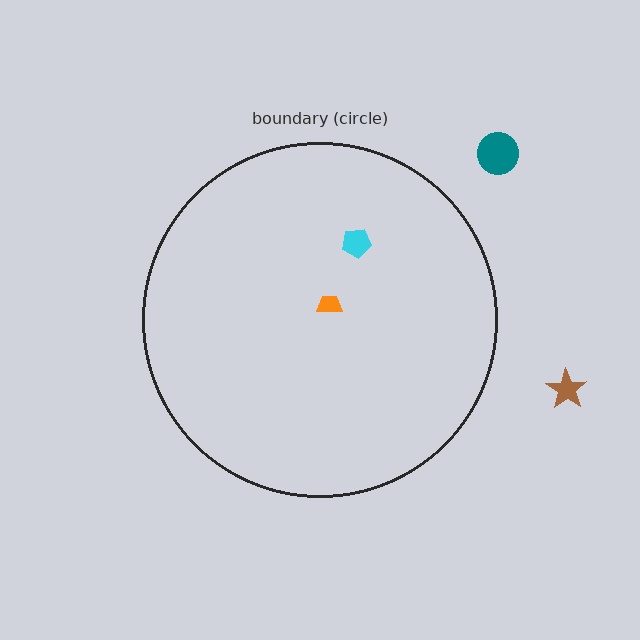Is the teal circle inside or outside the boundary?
Outside.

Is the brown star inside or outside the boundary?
Outside.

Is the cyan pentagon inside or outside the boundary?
Inside.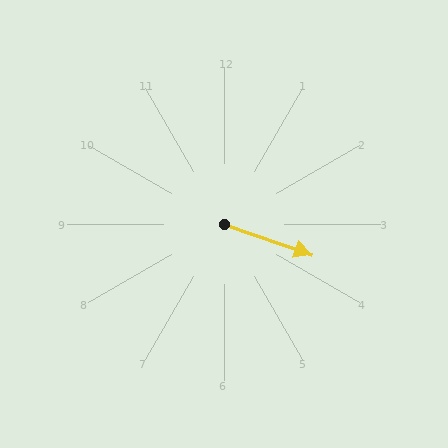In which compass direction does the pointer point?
East.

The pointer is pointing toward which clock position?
Roughly 4 o'clock.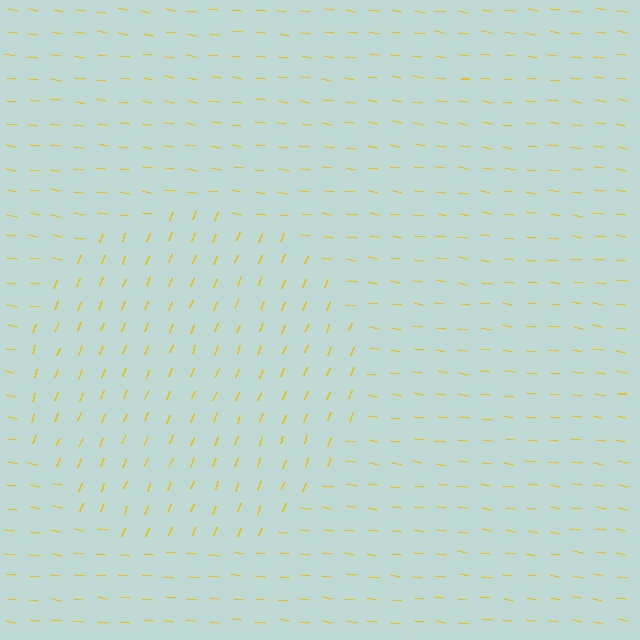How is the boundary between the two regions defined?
The boundary is defined purely by a change in line orientation (approximately 79 degrees difference). All lines are the same color and thickness.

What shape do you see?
I see a circle.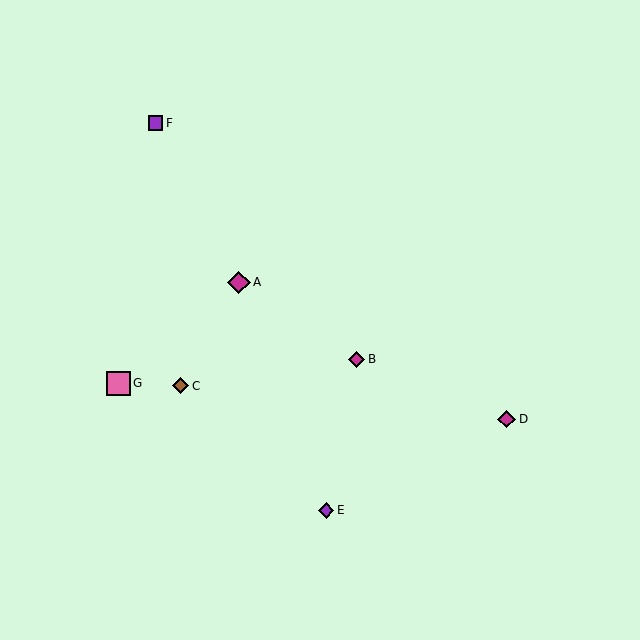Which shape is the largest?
The pink square (labeled G) is the largest.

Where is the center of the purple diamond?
The center of the purple diamond is at (326, 510).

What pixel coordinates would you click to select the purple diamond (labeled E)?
Click at (326, 510) to select the purple diamond E.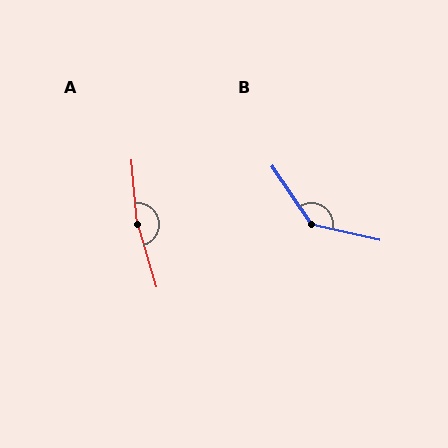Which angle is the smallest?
B, at approximately 137 degrees.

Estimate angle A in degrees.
Approximately 168 degrees.